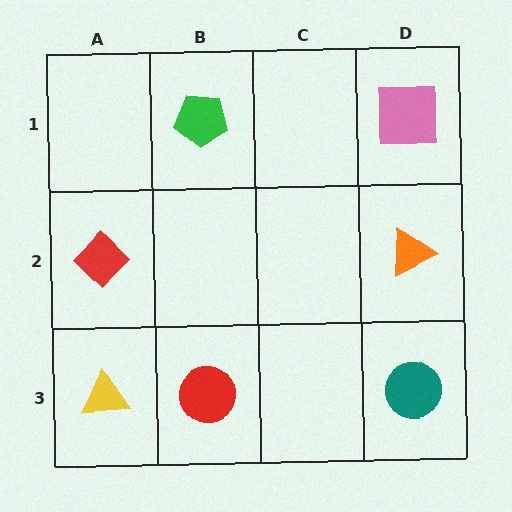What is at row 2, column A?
A red diamond.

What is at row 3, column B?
A red circle.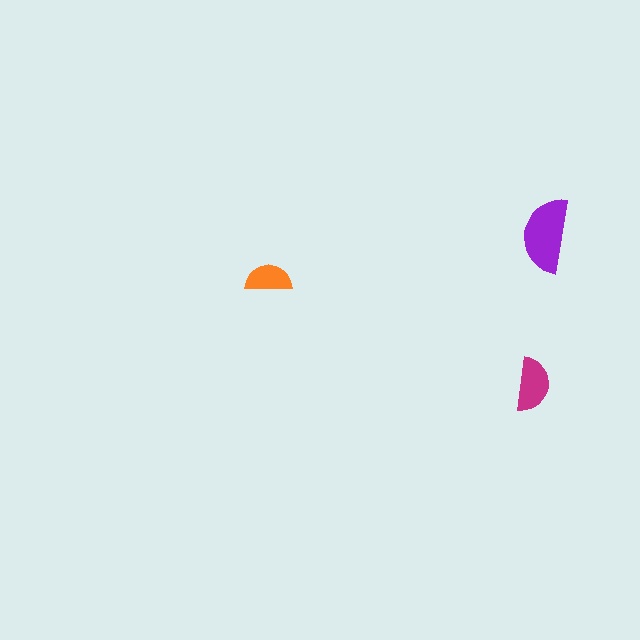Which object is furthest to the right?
The purple semicircle is rightmost.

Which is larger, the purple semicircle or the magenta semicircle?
The purple one.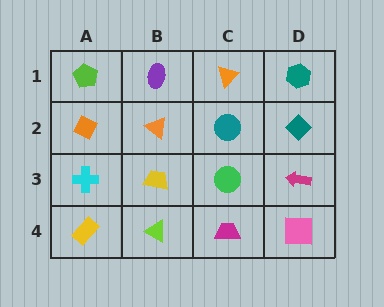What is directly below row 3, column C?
A magenta trapezoid.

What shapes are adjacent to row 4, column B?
A yellow trapezoid (row 3, column B), a yellow rectangle (row 4, column A), a magenta trapezoid (row 4, column C).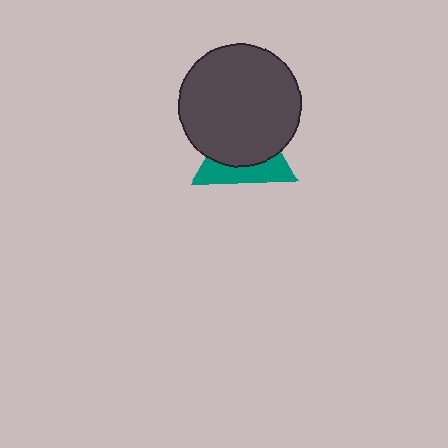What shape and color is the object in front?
The object in front is a dark gray circle.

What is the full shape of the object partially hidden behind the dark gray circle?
The partially hidden object is a teal triangle.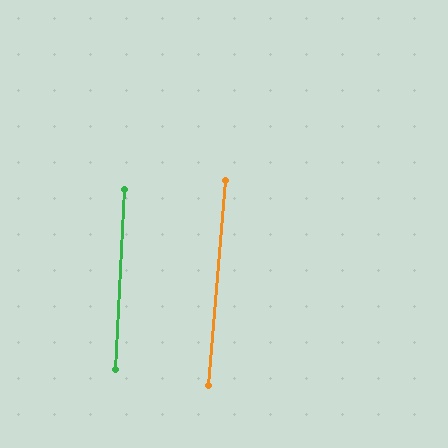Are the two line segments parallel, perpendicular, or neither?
Parallel — their directions differ by only 1.7°.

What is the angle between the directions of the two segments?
Approximately 2 degrees.